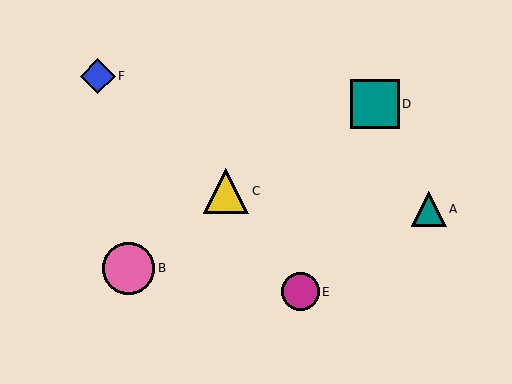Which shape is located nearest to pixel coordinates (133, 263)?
The pink circle (labeled B) at (129, 268) is nearest to that location.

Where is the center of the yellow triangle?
The center of the yellow triangle is at (226, 191).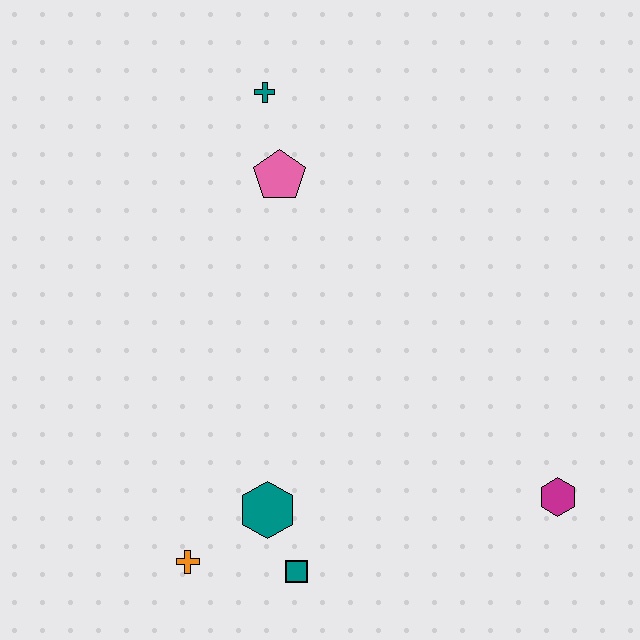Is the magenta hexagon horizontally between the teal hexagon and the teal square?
No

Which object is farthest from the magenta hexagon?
The teal cross is farthest from the magenta hexagon.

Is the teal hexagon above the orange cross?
Yes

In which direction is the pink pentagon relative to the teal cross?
The pink pentagon is below the teal cross.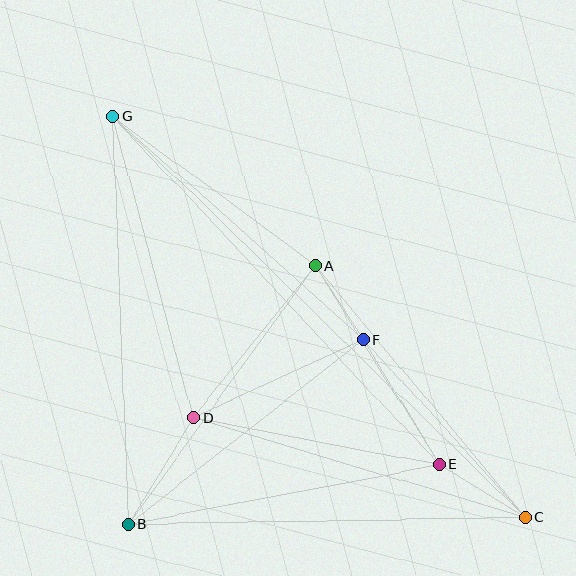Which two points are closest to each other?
Points A and F are closest to each other.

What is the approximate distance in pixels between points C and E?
The distance between C and E is approximately 101 pixels.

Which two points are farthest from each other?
Points C and G are farthest from each other.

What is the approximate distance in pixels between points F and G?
The distance between F and G is approximately 335 pixels.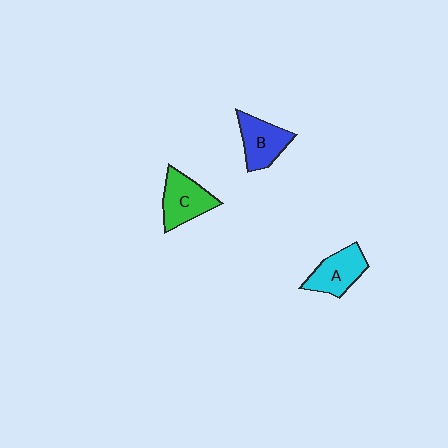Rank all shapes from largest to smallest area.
From largest to smallest: C (green), A (cyan), B (blue).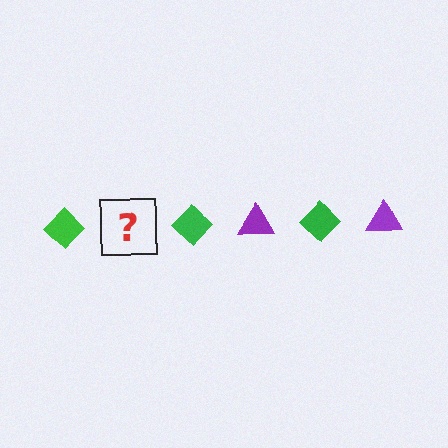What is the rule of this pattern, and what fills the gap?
The rule is that the pattern alternates between green diamond and purple triangle. The gap should be filled with a purple triangle.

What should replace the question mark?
The question mark should be replaced with a purple triangle.